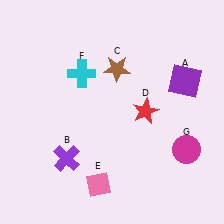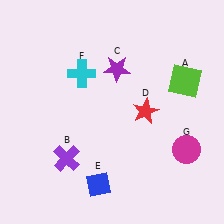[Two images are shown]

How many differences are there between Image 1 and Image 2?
There are 3 differences between the two images.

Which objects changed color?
A changed from purple to lime. C changed from brown to purple. E changed from pink to blue.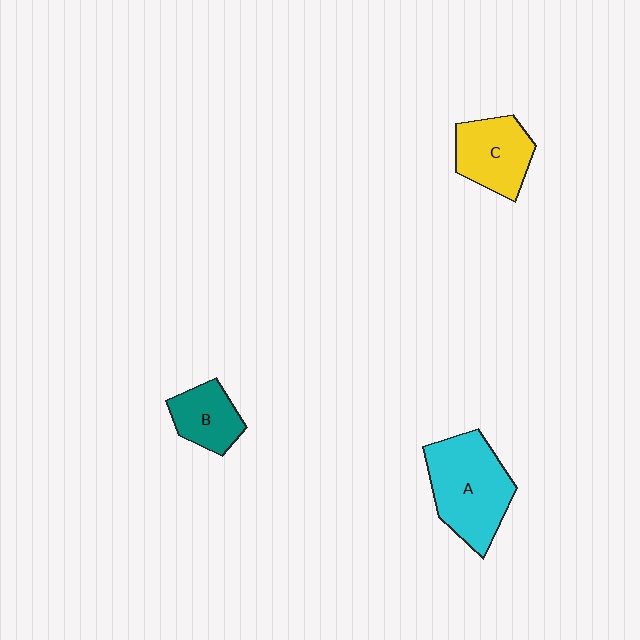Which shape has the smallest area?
Shape B (teal).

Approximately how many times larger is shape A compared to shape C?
Approximately 1.5 times.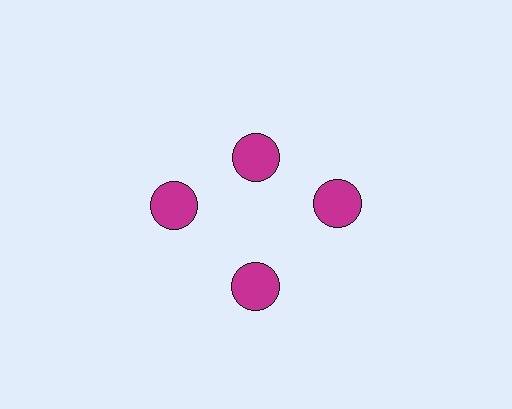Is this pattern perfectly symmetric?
No. The 4 magenta circles are arranged in a ring, but one element near the 12 o'clock position is pulled inward toward the center, breaking the 4-fold rotational symmetry.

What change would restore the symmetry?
The symmetry would be restored by moving it outward, back onto the ring so that all 4 circles sit at equal angles and equal distance from the center.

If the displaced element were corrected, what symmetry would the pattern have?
It would have 4-fold rotational symmetry — the pattern would map onto itself every 90 degrees.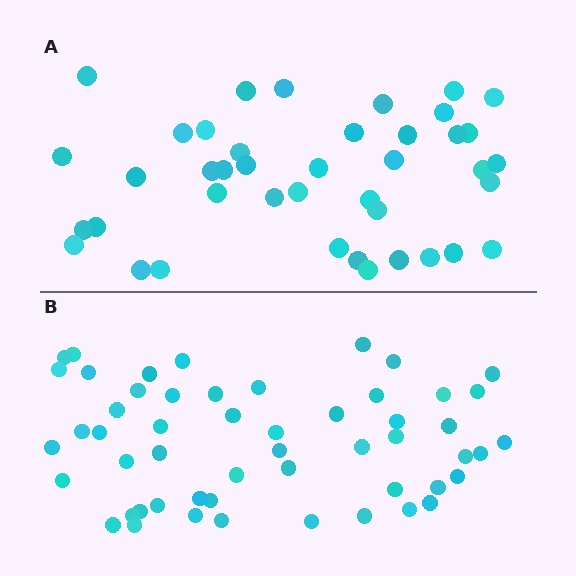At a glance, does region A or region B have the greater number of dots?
Region B (the bottom region) has more dots.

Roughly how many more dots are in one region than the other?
Region B has roughly 12 or so more dots than region A.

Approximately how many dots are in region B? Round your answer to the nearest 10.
About 50 dots. (The exact count is 53, which rounds to 50.)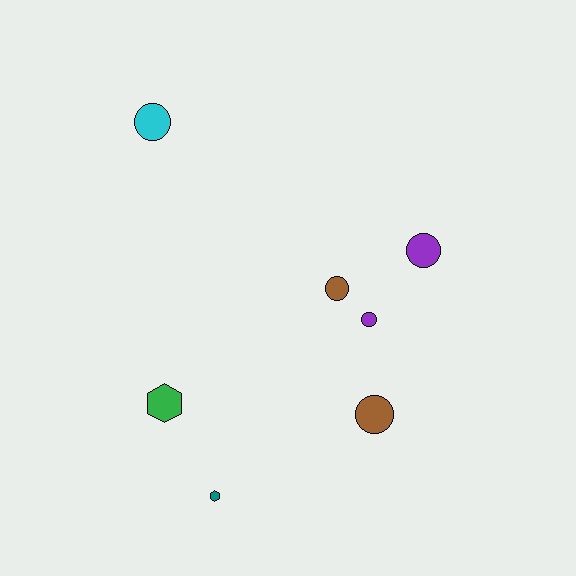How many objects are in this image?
There are 7 objects.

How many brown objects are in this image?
There are 2 brown objects.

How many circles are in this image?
There are 5 circles.